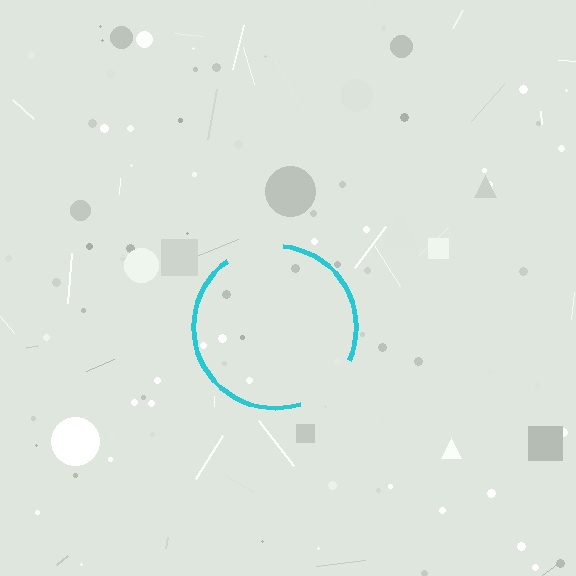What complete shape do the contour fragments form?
The contour fragments form a circle.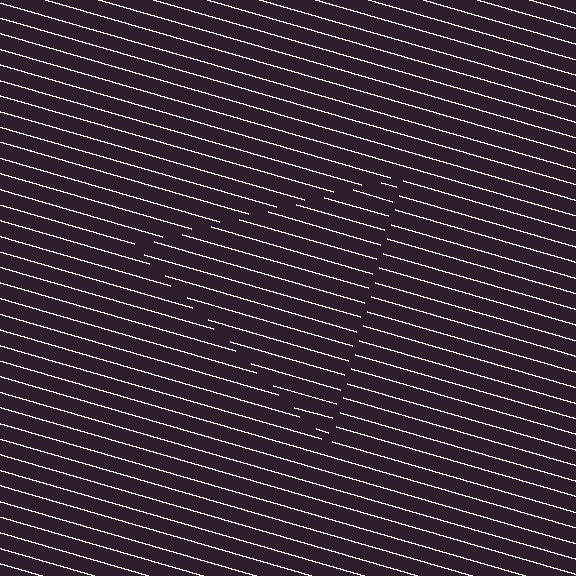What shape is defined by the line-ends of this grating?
An illusory triangle. The interior of the shape contains the same grating, shifted by half a period — the contour is defined by the phase discontinuity where line-ends from the inner and outer gratings abut.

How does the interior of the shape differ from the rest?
The interior of the shape contains the same grating, shifted by half a period — the contour is defined by the phase discontinuity where line-ends from the inner and outer gratings abut.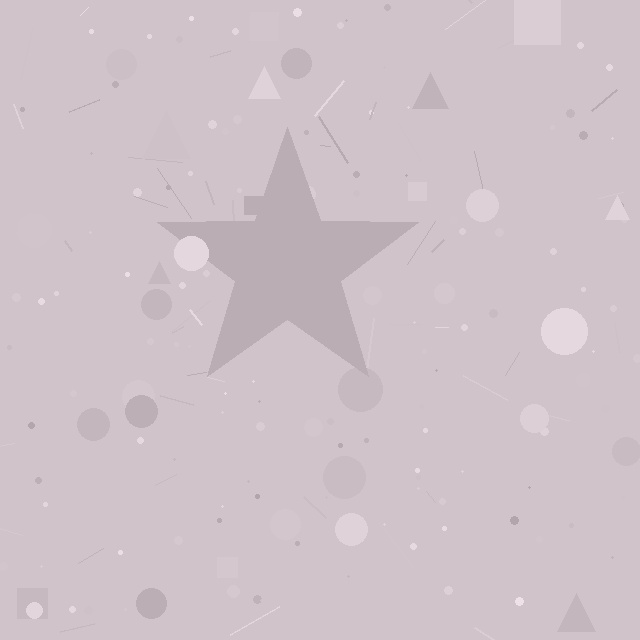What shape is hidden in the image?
A star is hidden in the image.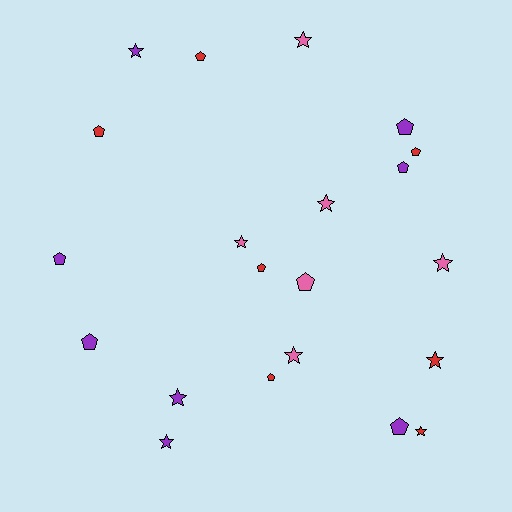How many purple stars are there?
There are 3 purple stars.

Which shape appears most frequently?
Pentagon, with 11 objects.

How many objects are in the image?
There are 21 objects.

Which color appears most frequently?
Purple, with 8 objects.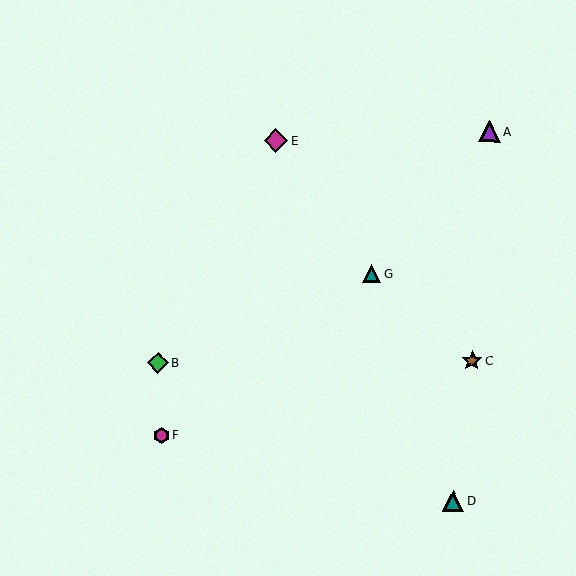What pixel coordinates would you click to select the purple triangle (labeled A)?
Click at (490, 131) to select the purple triangle A.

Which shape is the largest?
The magenta diamond (labeled E) is the largest.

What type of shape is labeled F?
Shape F is a magenta hexagon.